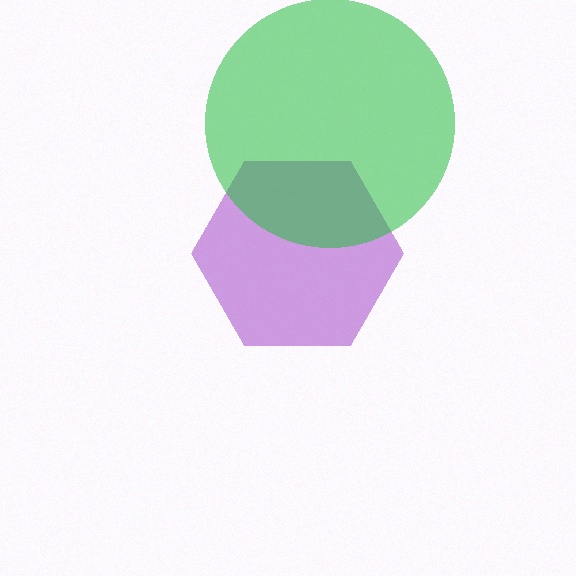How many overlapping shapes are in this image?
There are 2 overlapping shapes in the image.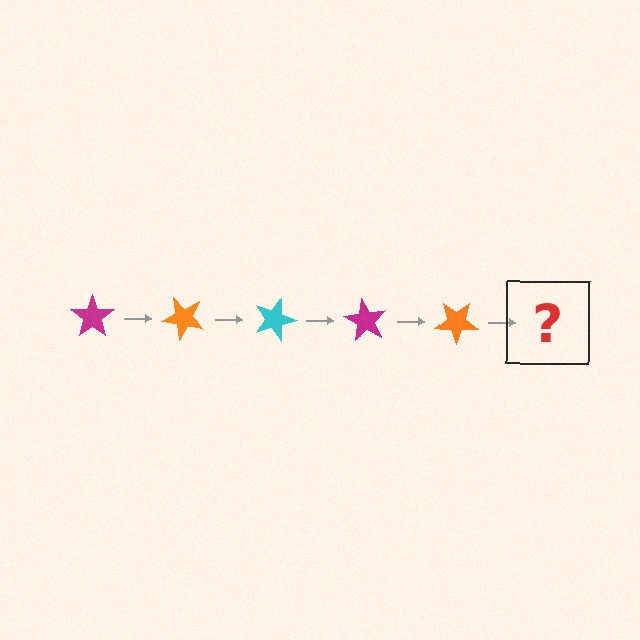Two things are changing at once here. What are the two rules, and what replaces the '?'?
The two rules are that it rotates 45 degrees each step and the color cycles through magenta, orange, and cyan. The '?' should be a cyan star, rotated 225 degrees from the start.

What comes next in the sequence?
The next element should be a cyan star, rotated 225 degrees from the start.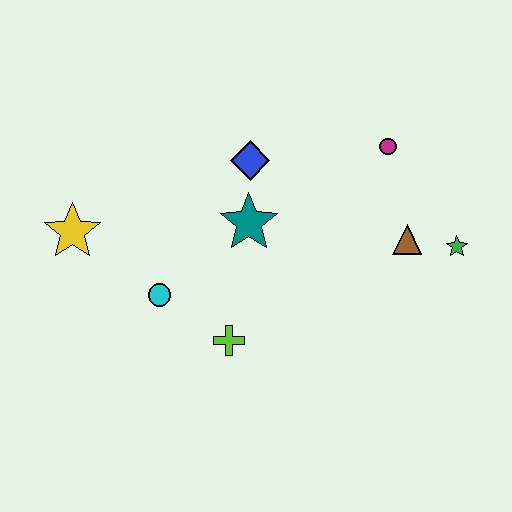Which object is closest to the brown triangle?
The green star is closest to the brown triangle.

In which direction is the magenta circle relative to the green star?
The magenta circle is above the green star.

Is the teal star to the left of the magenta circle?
Yes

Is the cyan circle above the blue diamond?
No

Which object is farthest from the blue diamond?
The green star is farthest from the blue diamond.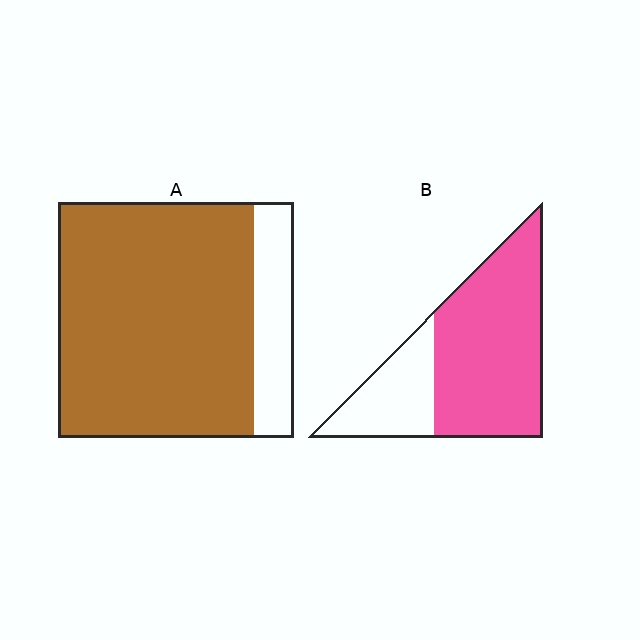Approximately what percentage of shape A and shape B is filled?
A is approximately 85% and B is approximately 70%.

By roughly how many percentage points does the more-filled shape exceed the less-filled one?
By roughly 10 percentage points (A over B).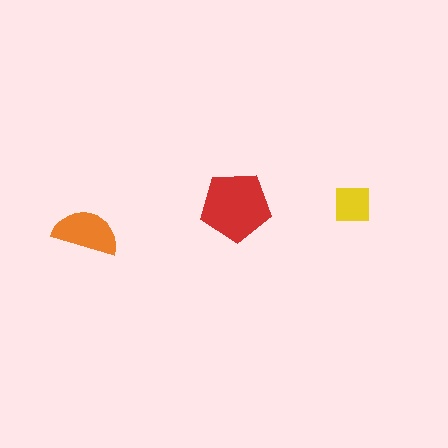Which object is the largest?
The red pentagon.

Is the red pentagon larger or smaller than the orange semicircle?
Larger.